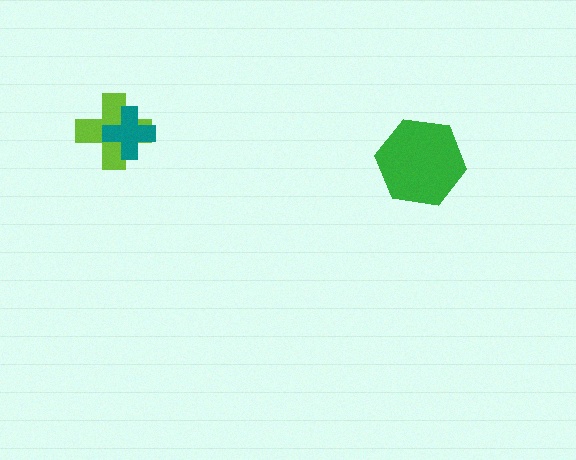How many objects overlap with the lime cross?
1 object overlaps with the lime cross.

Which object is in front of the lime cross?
The teal cross is in front of the lime cross.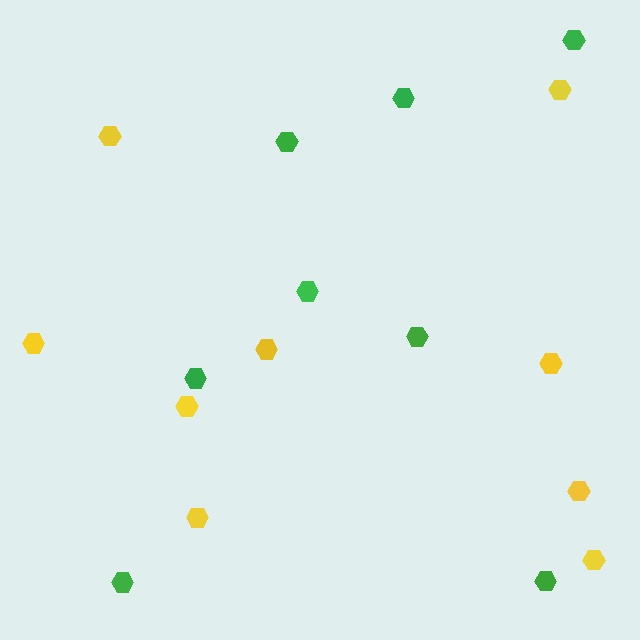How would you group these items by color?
There are 2 groups: one group of green hexagons (8) and one group of yellow hexagons (9).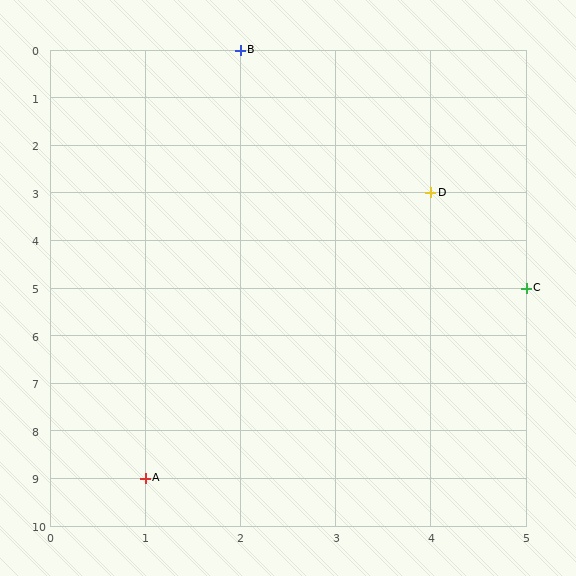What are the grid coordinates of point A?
Point A is at grid coordinates (1, 9).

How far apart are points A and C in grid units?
Points A and C are 4 columns and 4 rows apart (about 5.7 grid units diagonally).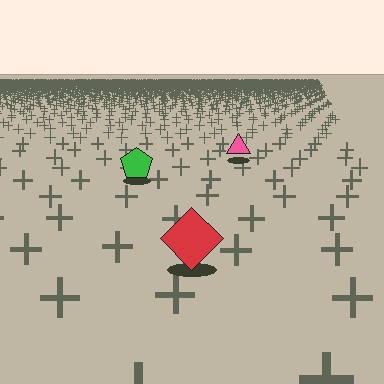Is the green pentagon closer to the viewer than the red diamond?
No. The red diamond is closer — you can tell from the texture gradient: the ground texture is coarser near it.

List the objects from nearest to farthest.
From nearest to farthest: the red diamond, the green pentagon, the pink triangle.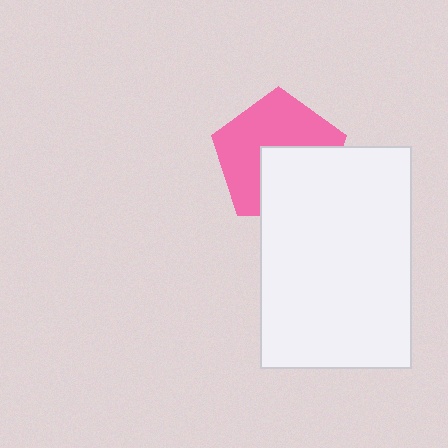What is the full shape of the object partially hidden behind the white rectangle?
The partially hidden object is a pink pentagon.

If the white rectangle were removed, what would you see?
You would see the complete pink pentagon.